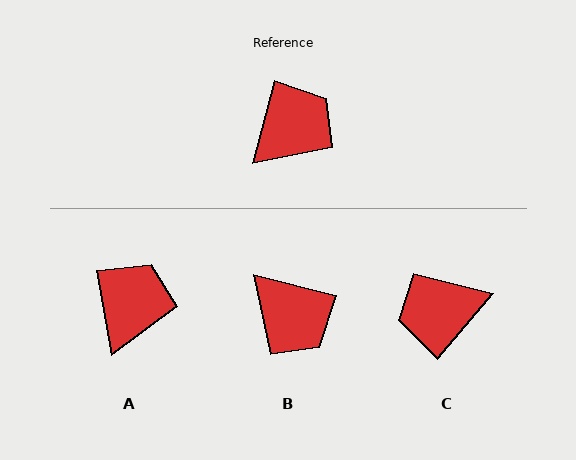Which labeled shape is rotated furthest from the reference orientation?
C, about 155 degrees away.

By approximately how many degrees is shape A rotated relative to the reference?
Approximately 25 degrees counter-clockwise.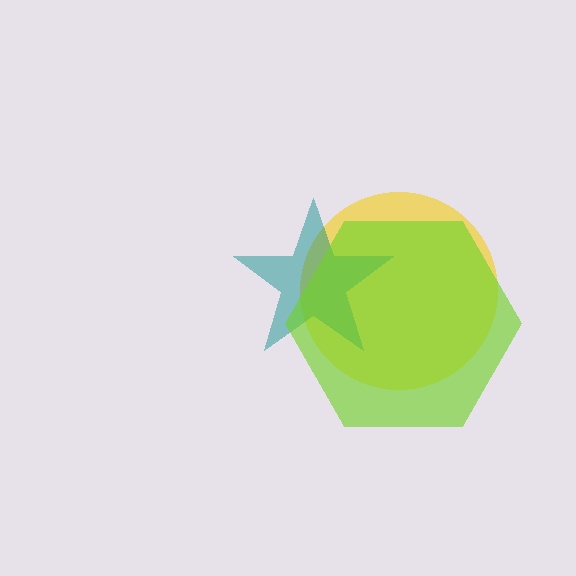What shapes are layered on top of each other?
The layered shapes are: a yellow circle, a teal star, a lime hexagon.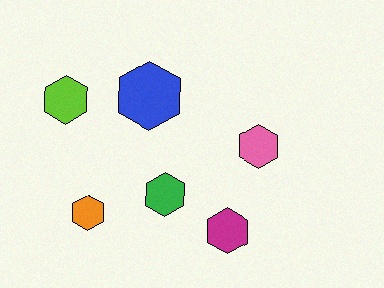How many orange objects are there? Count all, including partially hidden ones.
There is 1 orange object.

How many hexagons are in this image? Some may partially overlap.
There are 6 hexagons.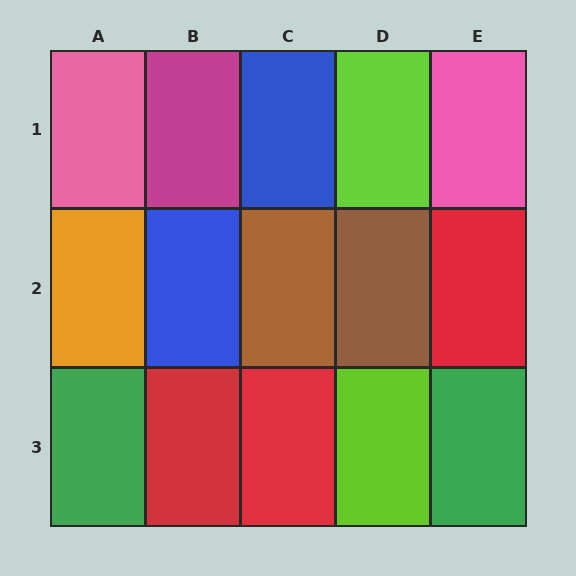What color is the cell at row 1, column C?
Blue.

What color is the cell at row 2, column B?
Blue.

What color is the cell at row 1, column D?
Lime.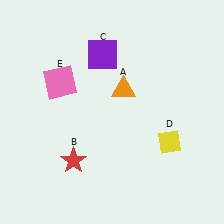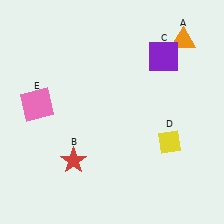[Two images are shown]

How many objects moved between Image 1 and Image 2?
3 objects moved between the two images.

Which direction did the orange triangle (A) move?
The orange triangle (A) moved right.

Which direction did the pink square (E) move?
The pink square (E) moved left.